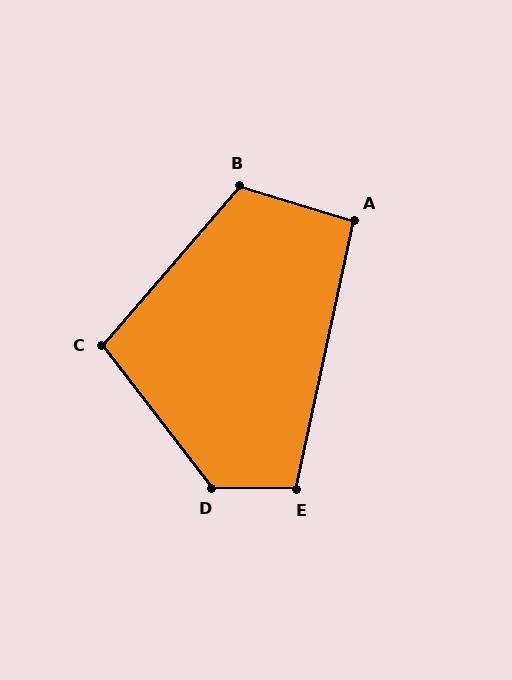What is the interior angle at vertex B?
Approximately 114 degrees (obtuse).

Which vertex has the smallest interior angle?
A, at approximately 95 degrees.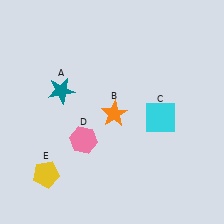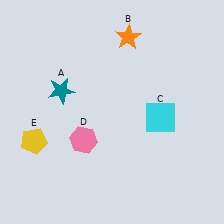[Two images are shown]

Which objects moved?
The objects that moved are: the orange star (B), the yellow pentagon (E).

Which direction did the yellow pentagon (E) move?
The yellow pentagon (E) moved up.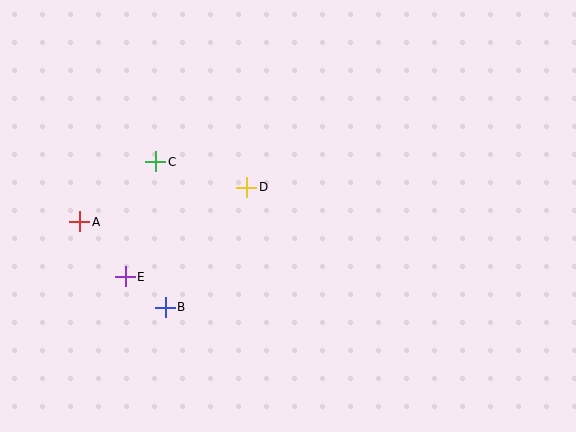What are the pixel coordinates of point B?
Point B is at (165, 307).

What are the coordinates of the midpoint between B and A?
The midpoint between B and A is at (123, 264).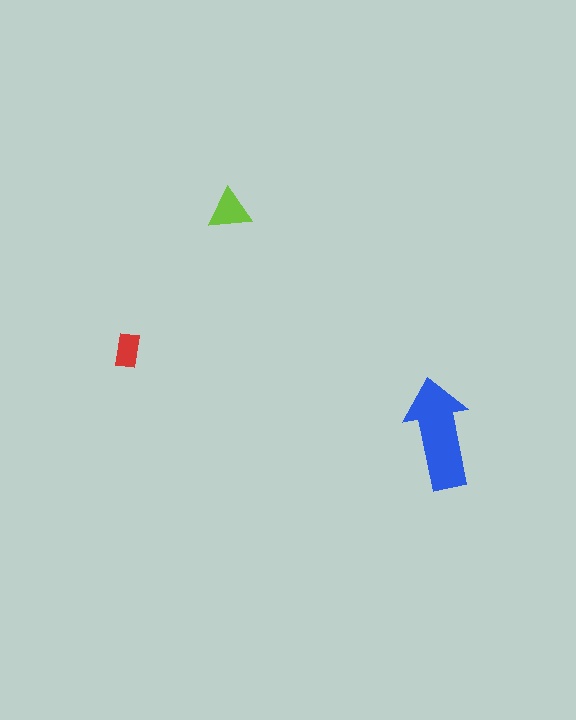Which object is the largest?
The blue arrow.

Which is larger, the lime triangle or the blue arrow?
The blue arrow.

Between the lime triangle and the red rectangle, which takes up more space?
The lime triangle.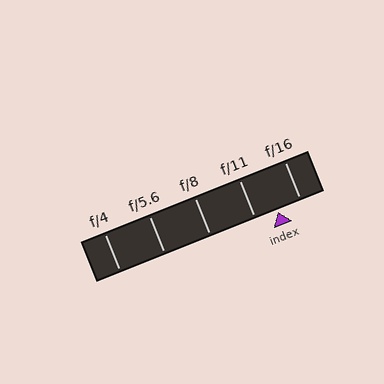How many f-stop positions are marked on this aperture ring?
There are 5 f-stop positions marked.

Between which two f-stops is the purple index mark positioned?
The index mark is between f/11 and f/16.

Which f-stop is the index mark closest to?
The index mark is closest to f/11.